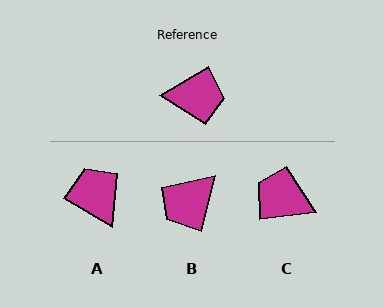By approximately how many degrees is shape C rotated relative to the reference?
Approximately 156 degrees counter-clockwise.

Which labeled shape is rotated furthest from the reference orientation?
C, about 156 degrees away.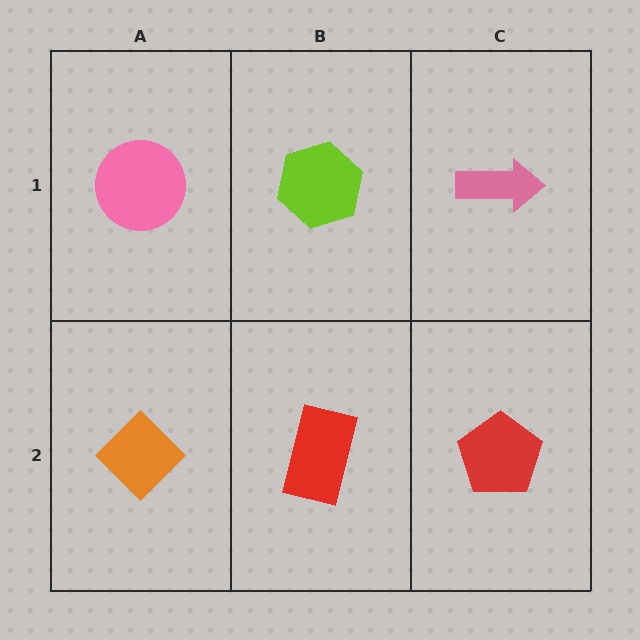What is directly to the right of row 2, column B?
A red pentagon.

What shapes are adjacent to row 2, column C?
A pink arrow (row 1, column C), a red rectangle (row 2, column B).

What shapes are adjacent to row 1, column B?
A red rectangle (row 2, column B), a pink circle (row 1, column A), a pink arrow (row 1, column C).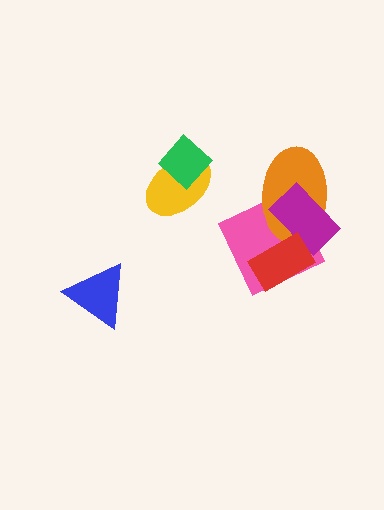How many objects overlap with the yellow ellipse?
1 object overlaps with the yellow ellipse.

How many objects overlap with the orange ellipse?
3 objects overlap with the orange ellipse.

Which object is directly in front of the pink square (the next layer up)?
The orange ellipse is directly in front of the pink square.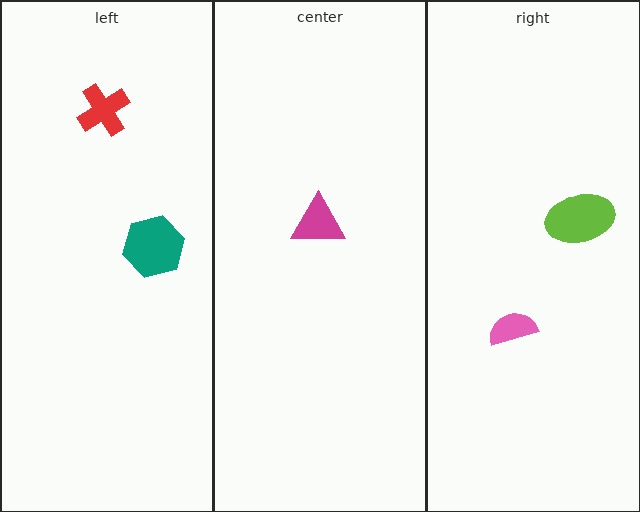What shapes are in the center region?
The magenta triangle.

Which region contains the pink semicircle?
The right region.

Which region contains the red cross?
The left region.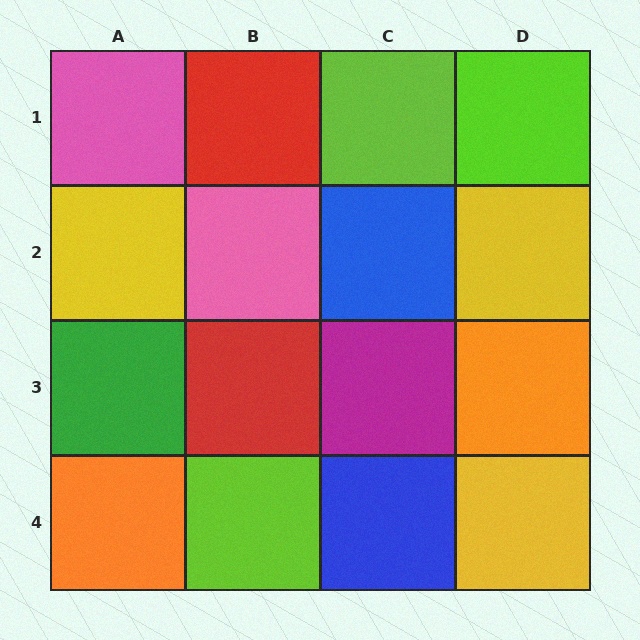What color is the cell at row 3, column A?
Green.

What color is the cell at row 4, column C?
Blue.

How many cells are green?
1 cell is green.